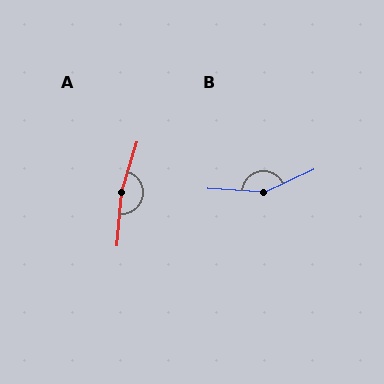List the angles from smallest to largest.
B (152°), A (167°).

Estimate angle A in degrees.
Approximately 167 degrees.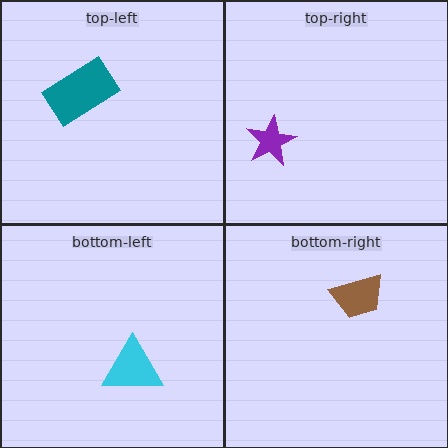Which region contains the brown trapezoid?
The bottom-right region.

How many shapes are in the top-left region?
1.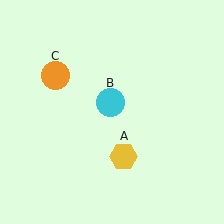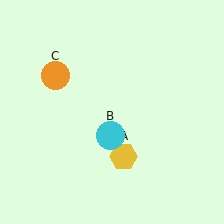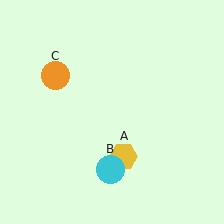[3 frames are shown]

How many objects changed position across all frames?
1 object changed position: cyan circle (object B).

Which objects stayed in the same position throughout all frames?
Yellow hexagon (object A) and orange circle (object C) remained stationary.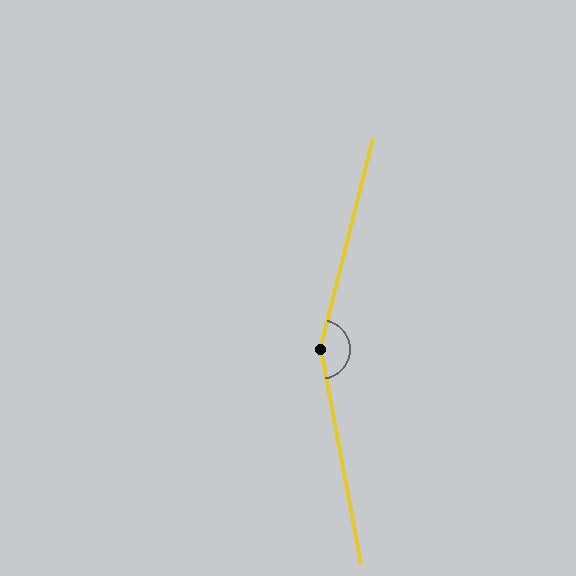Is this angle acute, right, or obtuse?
It is obtuse.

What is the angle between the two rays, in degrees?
Approximately 155 degrees.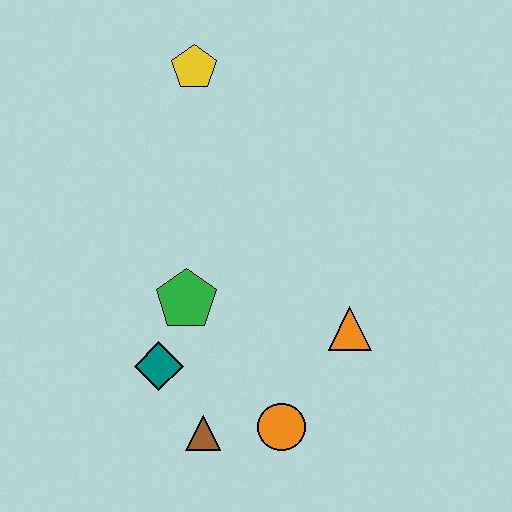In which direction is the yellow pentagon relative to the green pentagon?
The yellow pentagon is above the green pentagon.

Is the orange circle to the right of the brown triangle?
Yes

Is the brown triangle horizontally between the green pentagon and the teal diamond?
No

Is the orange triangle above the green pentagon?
No